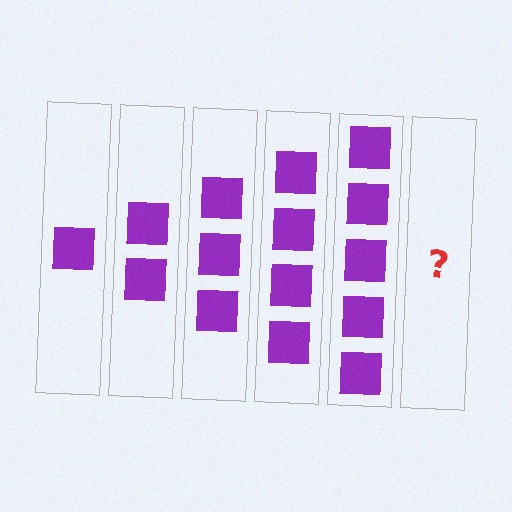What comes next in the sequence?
The next element should be 6 squares.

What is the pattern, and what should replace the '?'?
The pattern is that each step adds one more square. The '?' should be 6 squares.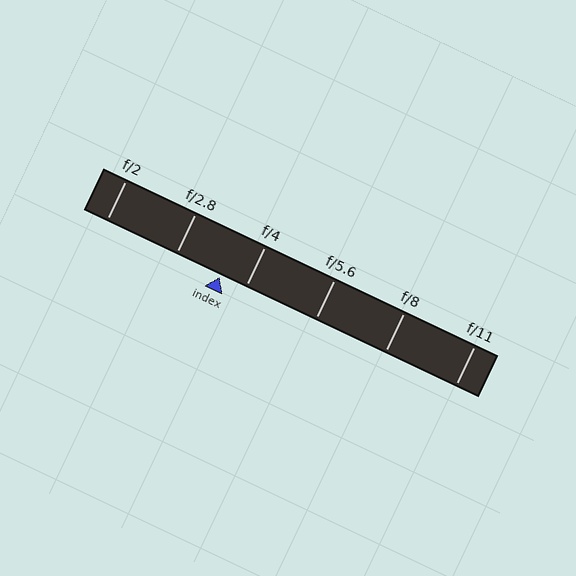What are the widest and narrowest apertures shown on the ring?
The widest aperture shown is f/2 and the narrowest is f/11.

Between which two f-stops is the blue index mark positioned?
The index mark is between f/2.8 and f/4.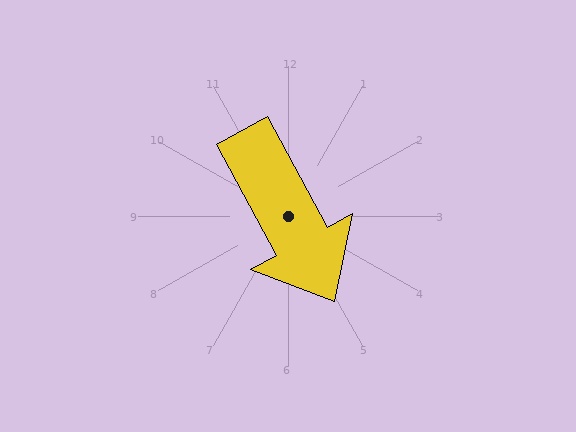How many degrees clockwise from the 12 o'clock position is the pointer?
Approximately 152 degrees.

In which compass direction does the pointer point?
Southeast.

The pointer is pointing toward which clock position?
Roughly 5 o'clock.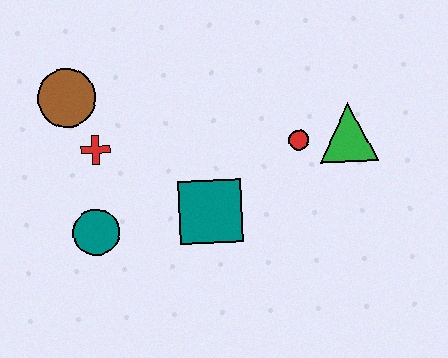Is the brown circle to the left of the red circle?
Yes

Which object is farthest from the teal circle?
The green triangle is farthest from the teal circle.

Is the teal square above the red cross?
No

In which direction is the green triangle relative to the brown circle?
The green triangle is to the right of the brown circle.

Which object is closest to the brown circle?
The red cross is closest to the brown circle.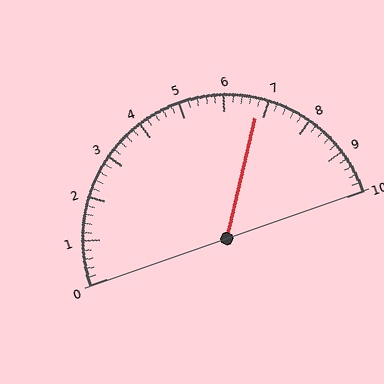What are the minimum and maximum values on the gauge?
The gauge ranges from 0 to 10.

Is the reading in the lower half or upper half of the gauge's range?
The reading is in the upper half of the range (0 to 10).